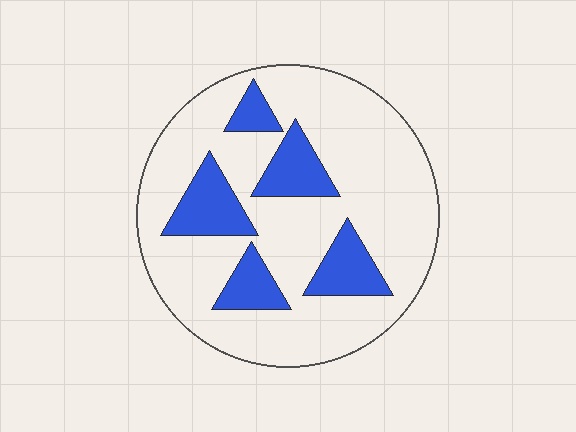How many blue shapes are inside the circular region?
5.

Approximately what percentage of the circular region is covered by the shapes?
Approximately 20%.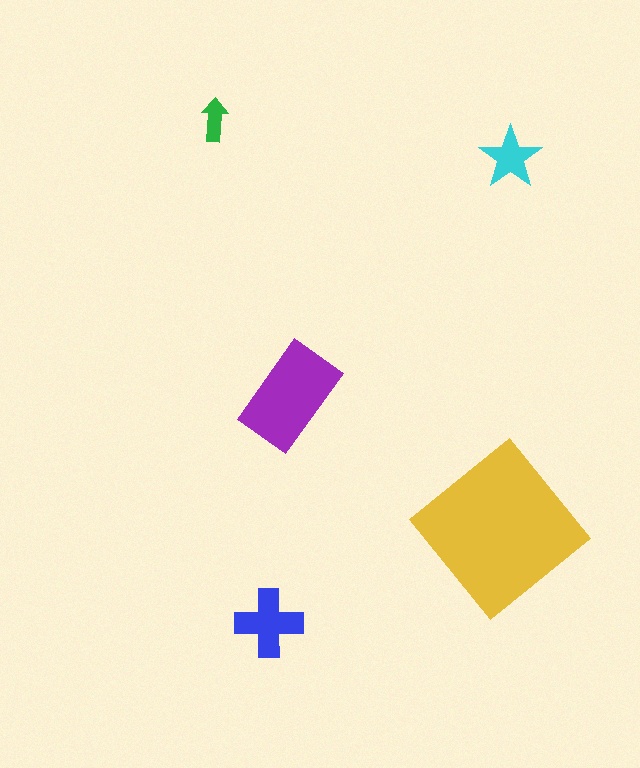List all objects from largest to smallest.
The yellow diamond, the purple rectangle, the blue cross, the cyan star, the green arrow.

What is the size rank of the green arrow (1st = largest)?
5th.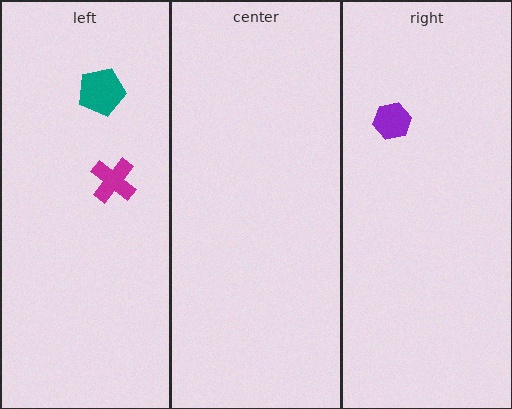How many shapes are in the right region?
1.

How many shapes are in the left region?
2.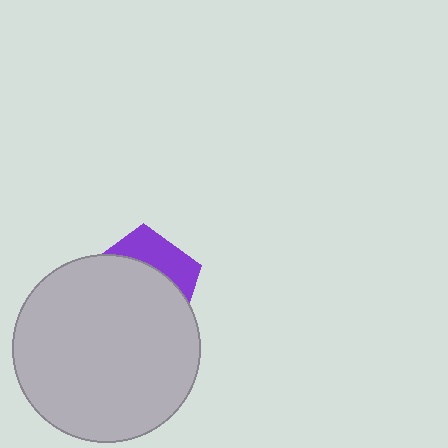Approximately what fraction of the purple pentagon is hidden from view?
Roughly 69% of the purple pentagon is hidden behind the light gray circle.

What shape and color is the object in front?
The object in front is a light gray circle.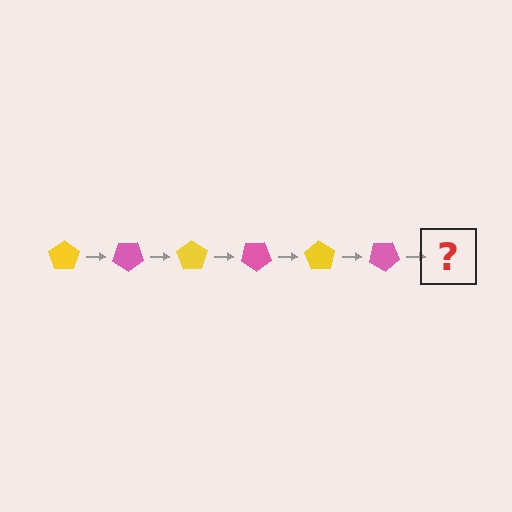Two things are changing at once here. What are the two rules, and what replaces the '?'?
The two rules are that it rotates 35 degrees each step and the color cycles through yellow and pink. The '?' should be a yellow pentagon, rotated 210 degrees from the start.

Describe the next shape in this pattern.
It should be a yellow pentagon, rotated 210 degrees from the start.